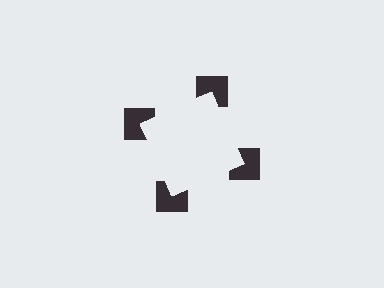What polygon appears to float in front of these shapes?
An illusory square — its edges are inferred from the aligned wedge cuts in the notched squares, not physically drawn.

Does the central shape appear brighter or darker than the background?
It typically appears slightly brighter than the background, even though no actual brightness change is drawn.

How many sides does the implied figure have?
4 sides.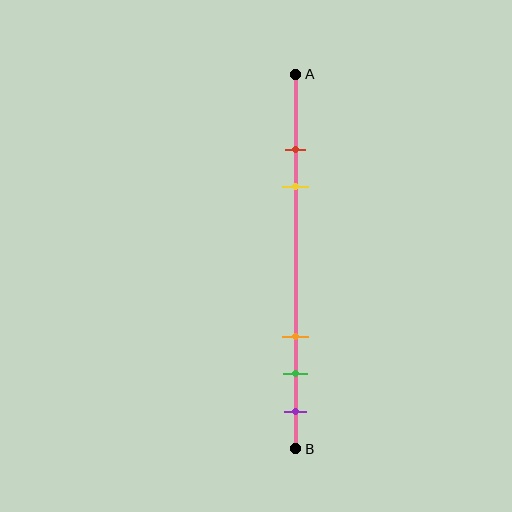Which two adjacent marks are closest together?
The red and yellow marks are the closest adjacent pair.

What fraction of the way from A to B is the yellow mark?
The yellow mark is approximately 30% (0.3) of the way from A to B.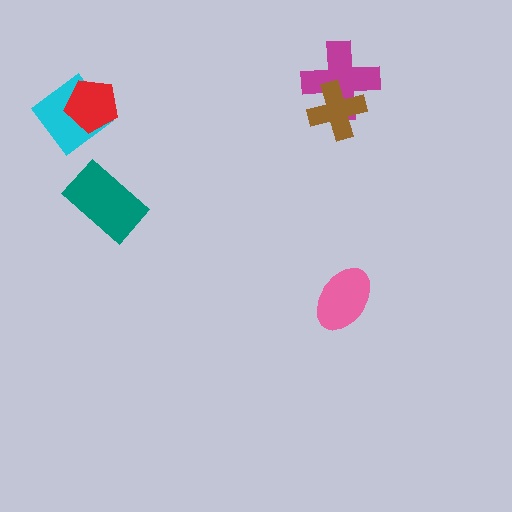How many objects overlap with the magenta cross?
1 object overlaps with the magenta cross.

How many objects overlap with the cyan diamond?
1 object overlaps with the cyan diamond.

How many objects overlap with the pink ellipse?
0 objects overlap with the pink ellipse.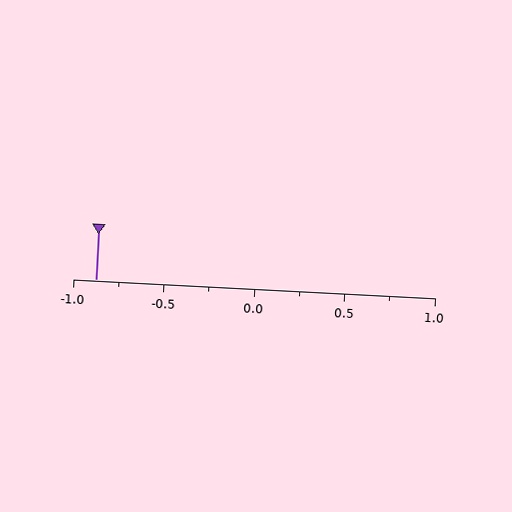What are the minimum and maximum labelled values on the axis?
The axis runs from -1.0 to 1.0.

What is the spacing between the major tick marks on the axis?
The major ticks are spaced 0.5 apart.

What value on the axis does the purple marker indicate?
The marker indicates approximately -0.88.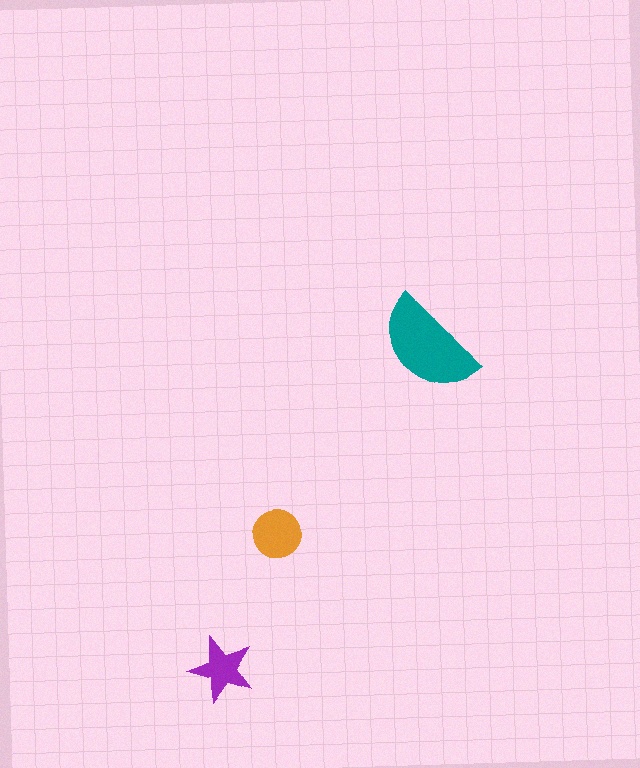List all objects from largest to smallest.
The teal semicircle, the orange circle, the purple star.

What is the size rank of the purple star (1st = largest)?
3rd.